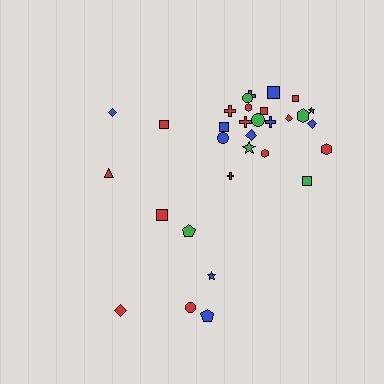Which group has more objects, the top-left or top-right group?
The top-right group.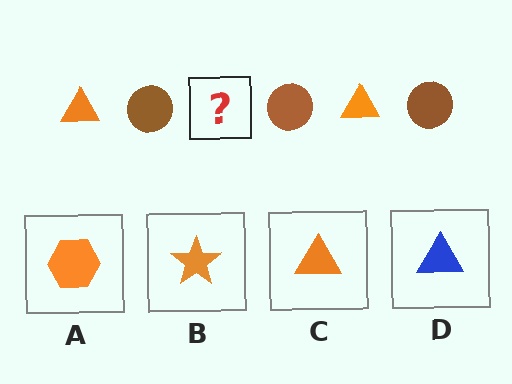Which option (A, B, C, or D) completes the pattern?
C.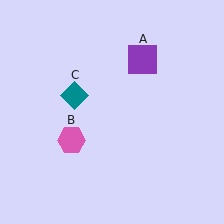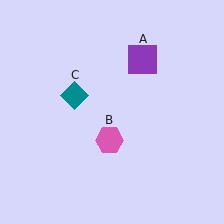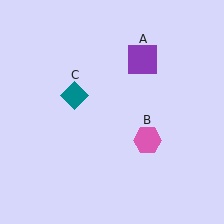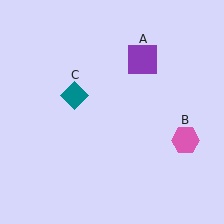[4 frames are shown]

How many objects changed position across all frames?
1 object changed position: pink hexagon (object B).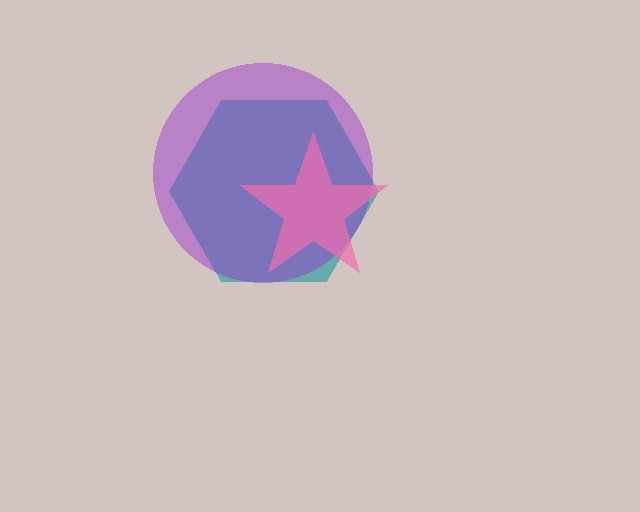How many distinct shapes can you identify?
There are 3 distinct shapes: a teal hexagon, a purple circle, a pink star.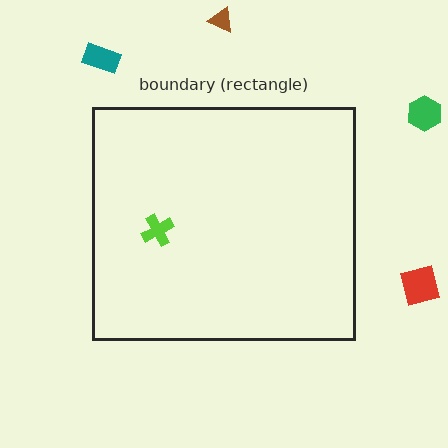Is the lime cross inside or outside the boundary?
Inside.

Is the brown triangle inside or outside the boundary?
Outside.